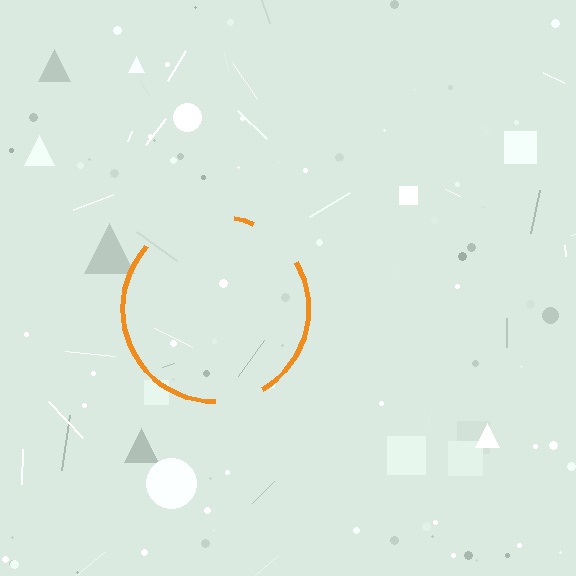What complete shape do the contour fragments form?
The contour fragments form a circle.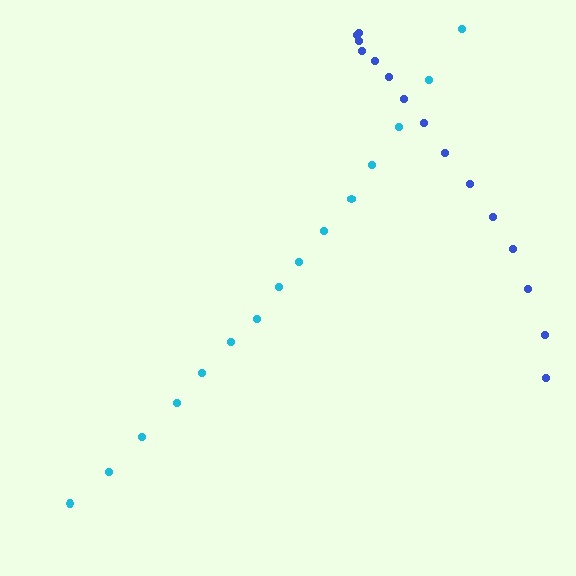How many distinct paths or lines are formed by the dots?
There are 2 distinct paths.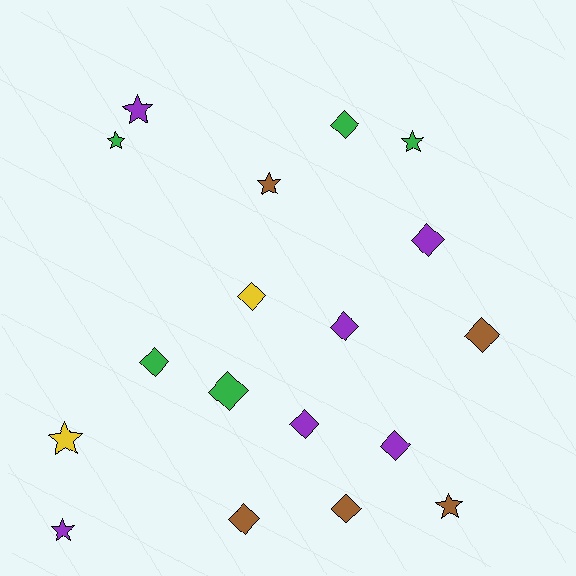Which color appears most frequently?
Purple, with 6 objects.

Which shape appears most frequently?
Diamond, with 11 objects.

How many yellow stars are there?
There is 1 yellow star.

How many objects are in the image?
There are 18 objects.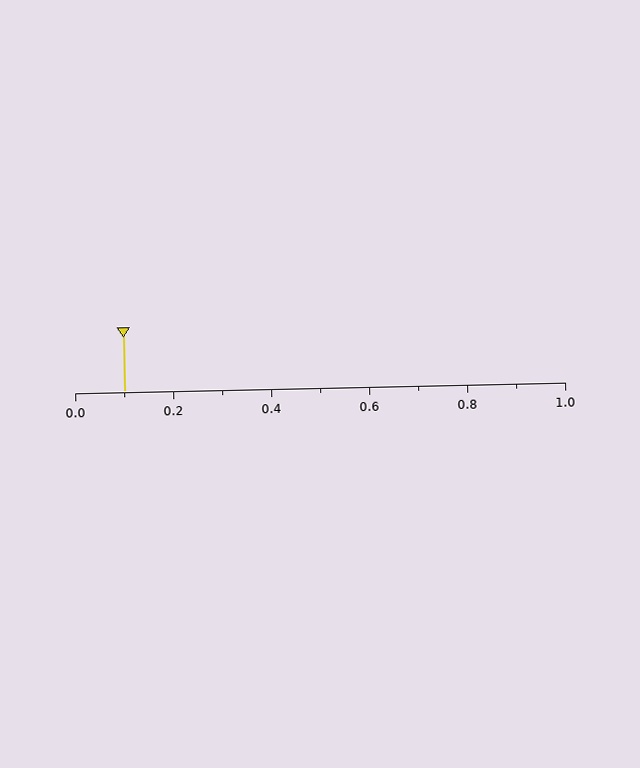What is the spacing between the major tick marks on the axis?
The major ticks are spaced 0.2 apart.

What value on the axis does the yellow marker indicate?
The marker indicates approximately 0.1.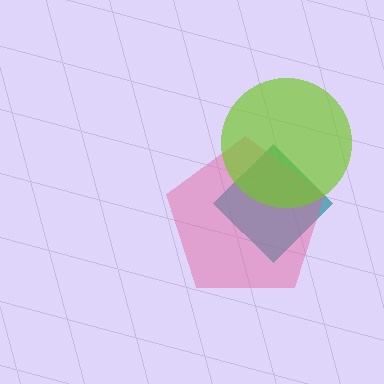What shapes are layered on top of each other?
The layered shapes are: a teal diamond, a pink pentagon, a lime circle.